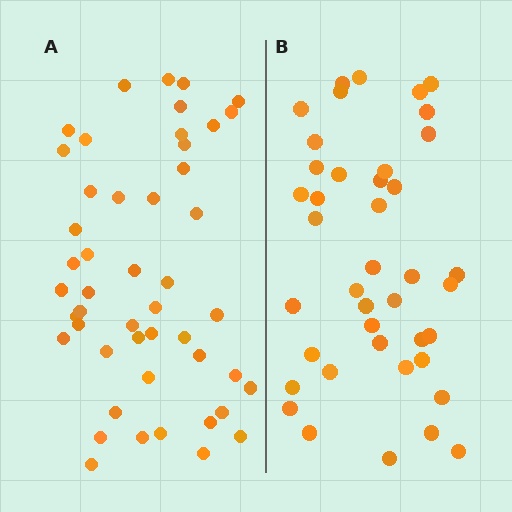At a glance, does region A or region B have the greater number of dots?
Region A (the left region) has more dots.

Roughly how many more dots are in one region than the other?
Region A has roughly 8 or so more dots than region B.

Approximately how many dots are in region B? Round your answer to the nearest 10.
About 40 dots. (The exact count is 41, which rounds to 40.)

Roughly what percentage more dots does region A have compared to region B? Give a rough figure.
About 15% more.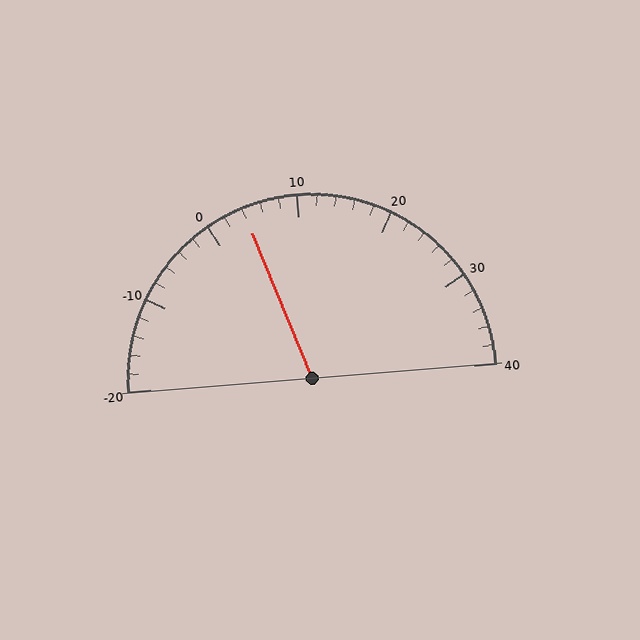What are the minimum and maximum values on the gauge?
The gauge ranges from -20 to 40.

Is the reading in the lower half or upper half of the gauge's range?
The reading is in the lower half of the range (-20 to 40).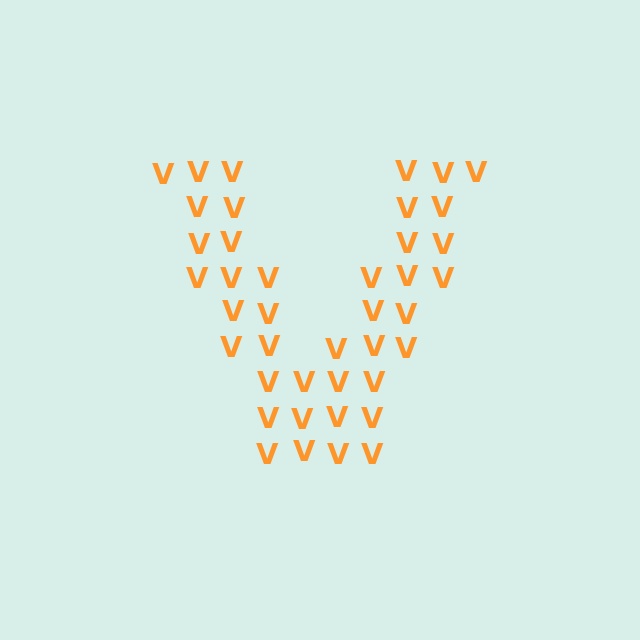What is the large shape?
The large shape is the letter V.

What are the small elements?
The small elements are letter V's.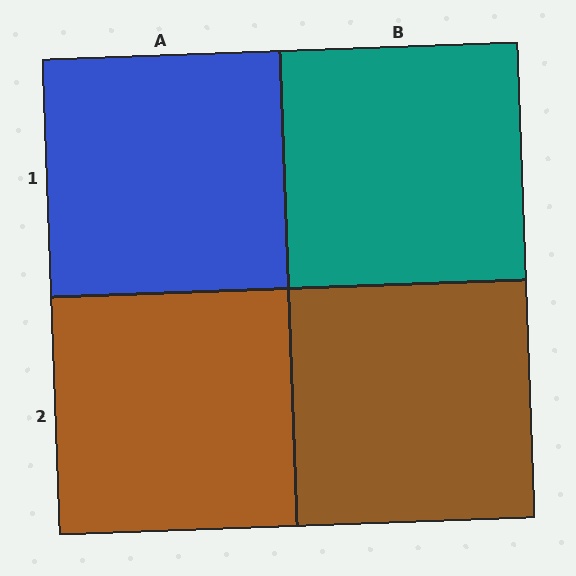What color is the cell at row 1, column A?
Blue.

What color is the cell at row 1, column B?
Teal.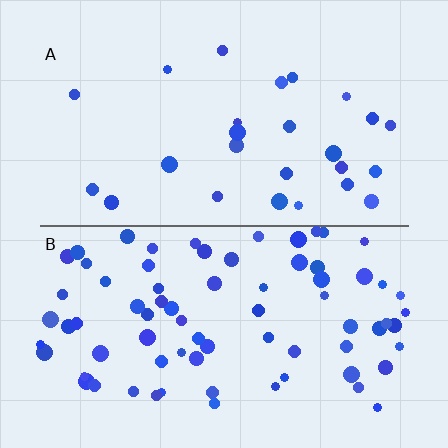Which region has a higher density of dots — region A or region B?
B (the bottom).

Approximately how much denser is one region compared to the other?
Approximately 2.9× — region B over region A.